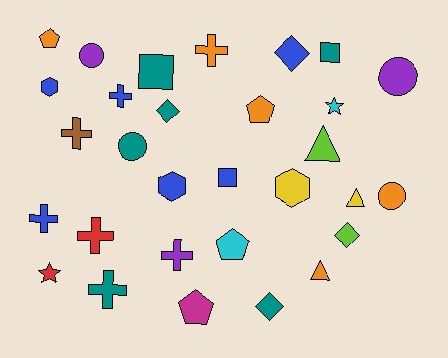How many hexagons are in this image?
There are 3 hexagons.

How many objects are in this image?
There are 30 objects.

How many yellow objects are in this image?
There are 2 yellow objects.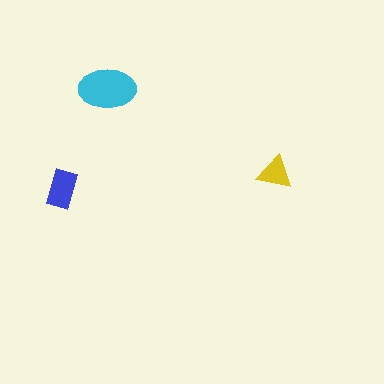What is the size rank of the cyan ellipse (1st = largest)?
1st.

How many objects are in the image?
There are 3 objects in the image.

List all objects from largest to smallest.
The cyan ellipse, the blue rectangle, the yellow triangle.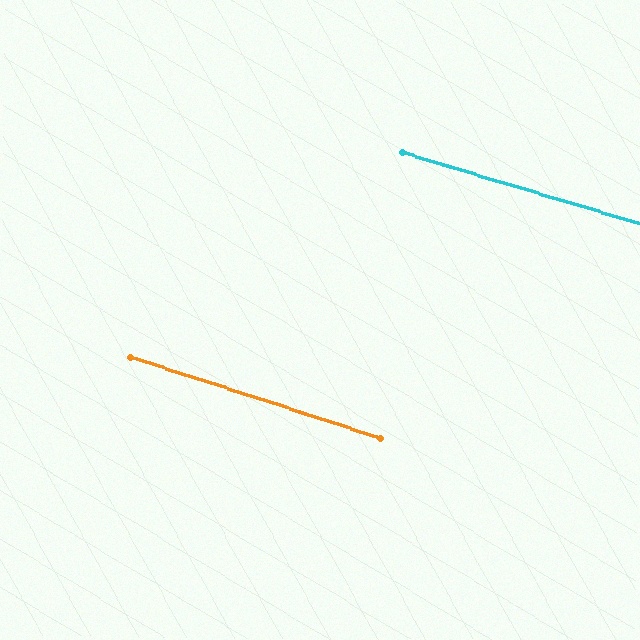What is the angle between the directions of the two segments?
Approximately 1 degree.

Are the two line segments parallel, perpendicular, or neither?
Parallel — their directions differ by only 1.4°.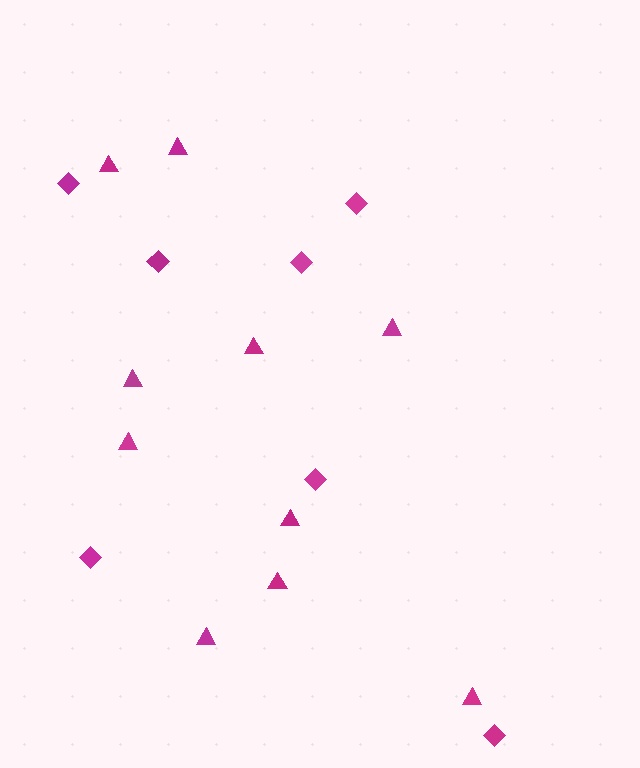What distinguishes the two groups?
There are 2 groups: one group of triangles (10) and one group of diamonds (7).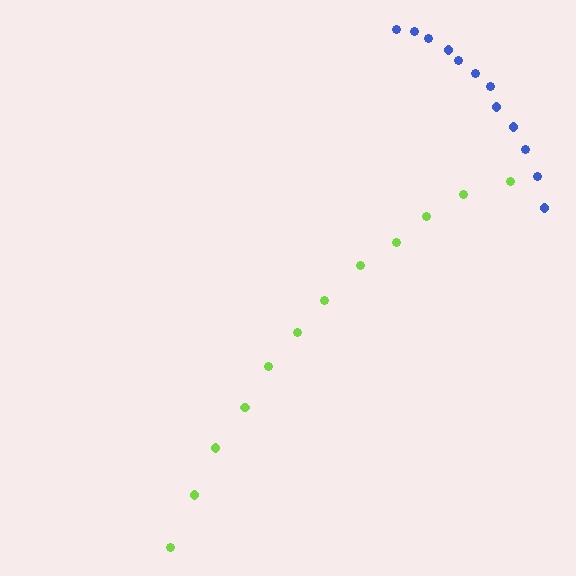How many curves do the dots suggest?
There are 2 distinct paths.